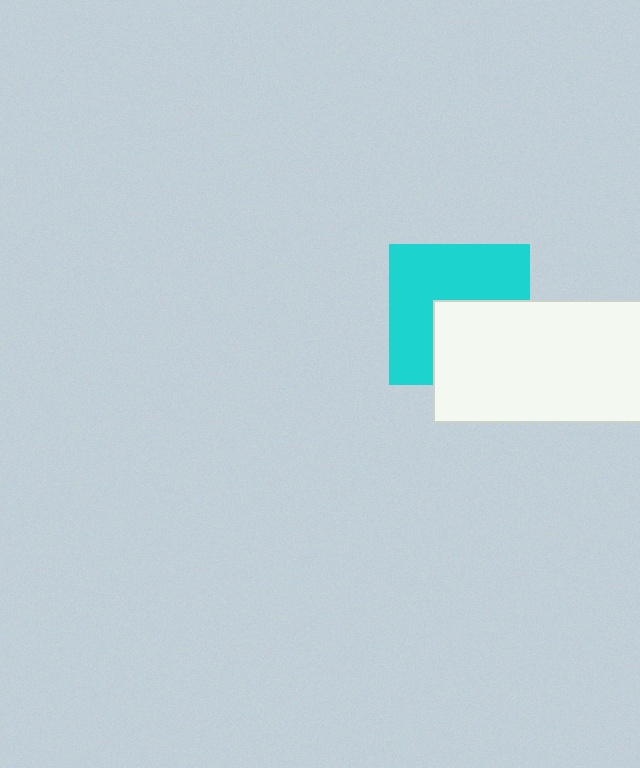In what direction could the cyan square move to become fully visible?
The cyan square could move toward the upper-left. That would shift it out from behind the white rectangle entirely.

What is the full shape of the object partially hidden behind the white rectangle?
The partially hidden object is a cyan square.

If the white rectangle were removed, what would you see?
You would see the complete cyan square.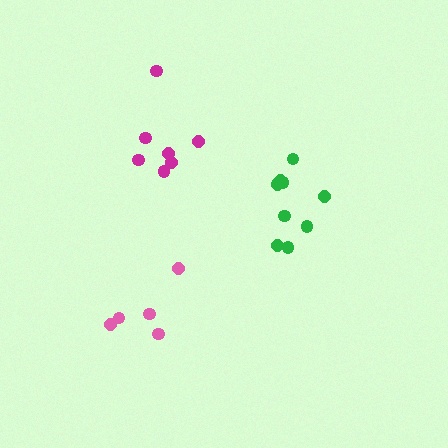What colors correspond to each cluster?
The clusters are colored: green, pink, magenta.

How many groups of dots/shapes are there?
There are 3 groups.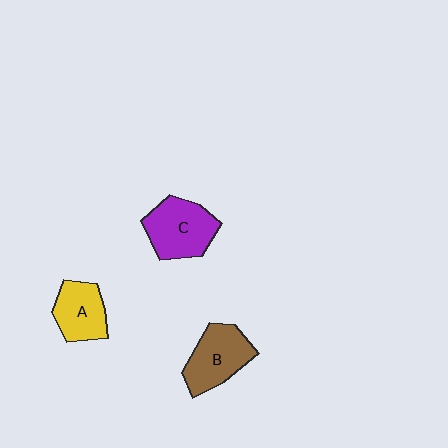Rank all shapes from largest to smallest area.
From largest to smallest: C (purple), B (brown), A (yellow).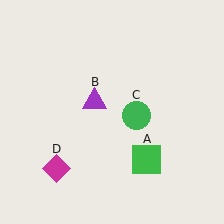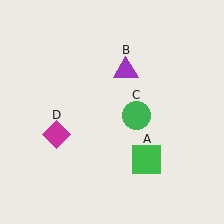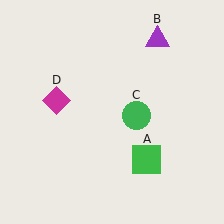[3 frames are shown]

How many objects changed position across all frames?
2 objects changed position: purple triangle (object B), magenta diamond (object D).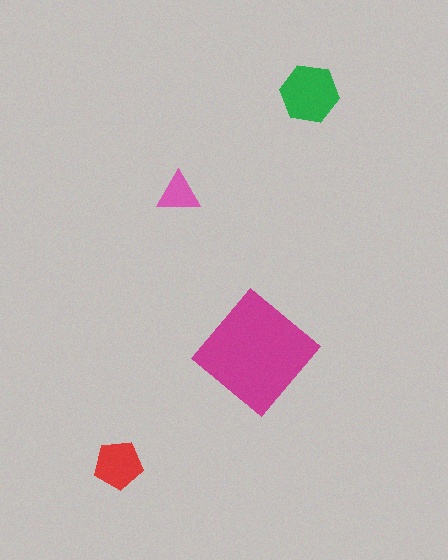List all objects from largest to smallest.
The magenta diamond, the green hexagon, the red pentagon, the pink triangle.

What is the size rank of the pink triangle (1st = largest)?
4th.